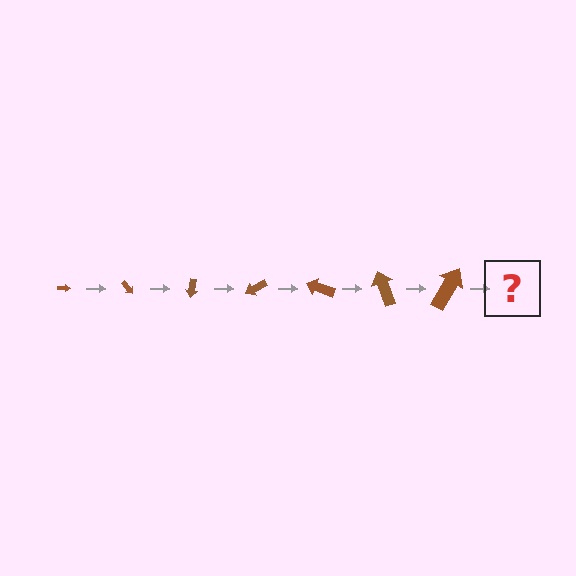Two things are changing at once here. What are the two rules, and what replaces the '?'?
The two rules are that the arrow grows larger each step and it rotates 50 degrees each step. The '?' should be an arrow, larger than the previous one and rotated 350 degrees from the start.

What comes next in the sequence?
The next element should be an arrow, larger than the previous one and rotated 350 degrees from the start.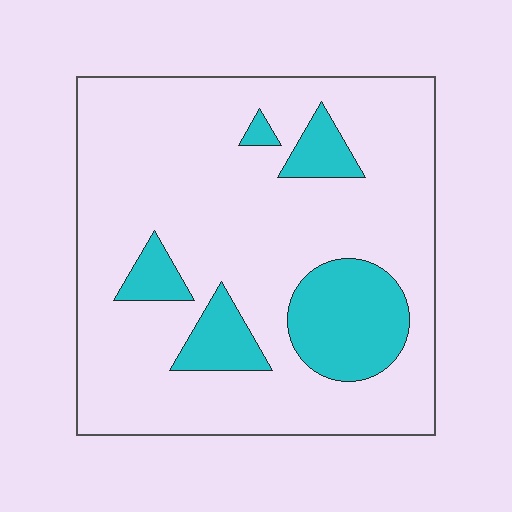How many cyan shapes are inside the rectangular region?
5.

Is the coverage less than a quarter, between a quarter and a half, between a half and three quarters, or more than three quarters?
Less than a quarter.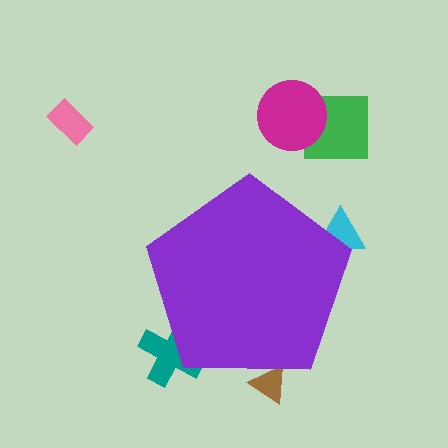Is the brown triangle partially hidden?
Yes, the brown triangle is partially hidden behind the purple pentagon.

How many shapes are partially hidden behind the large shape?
3 shapes are partially hidden.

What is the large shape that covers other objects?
A purple pentagon.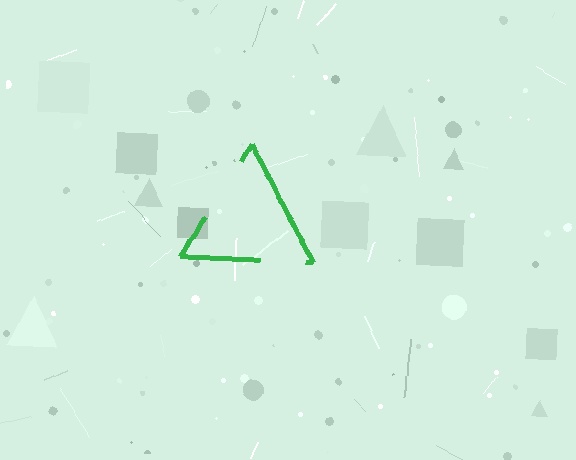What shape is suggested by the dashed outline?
The dashed outline suggests a triangle.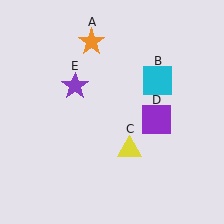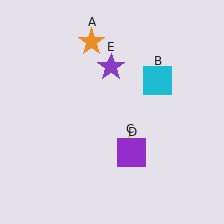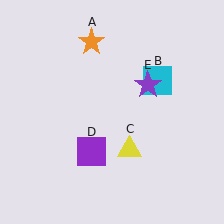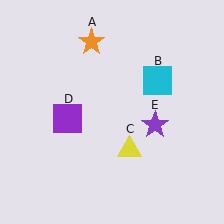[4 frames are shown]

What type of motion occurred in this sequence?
The purple square (object D), purple star (object E) rotated clockwise around the center of the scene.